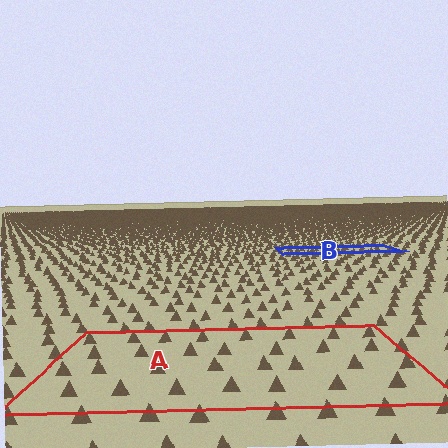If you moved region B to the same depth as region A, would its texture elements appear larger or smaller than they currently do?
They would appear larger. At a closer depth, the same texture elements are projected at a bigger on-screen size.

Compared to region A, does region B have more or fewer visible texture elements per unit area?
Region B has more texture elements per unit area — they are packed more densely because it is farther away.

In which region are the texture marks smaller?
The texture marks are smaller in region B, because it is farther away.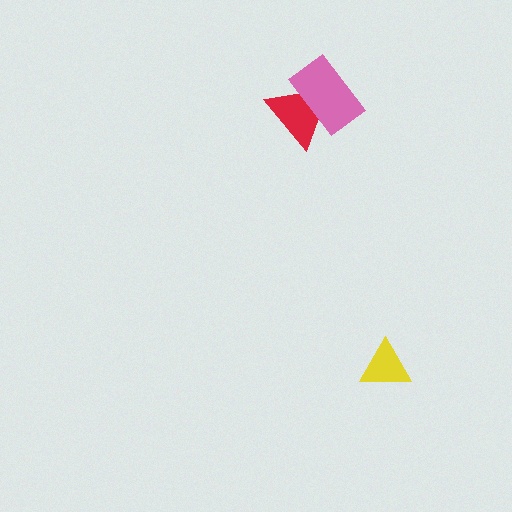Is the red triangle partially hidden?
Yes, it is partially covered by another shape.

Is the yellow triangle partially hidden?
No, no other shape covers it.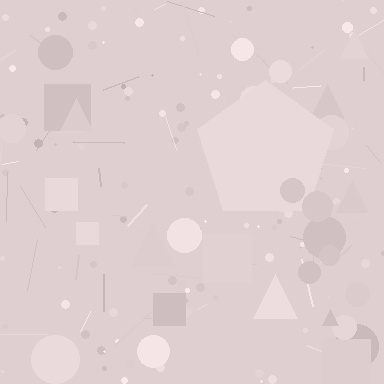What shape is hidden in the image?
A pentagon is hidden in the image.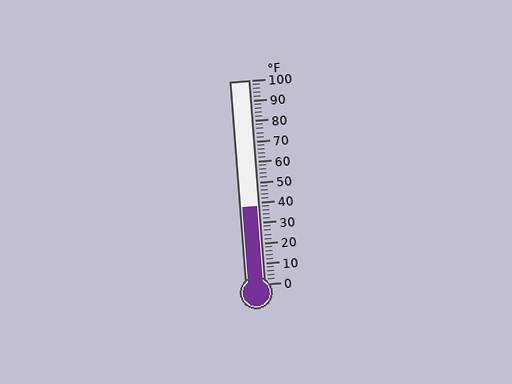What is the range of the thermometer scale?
The thermometer scale ranges from 0°F to 100°F.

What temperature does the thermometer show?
The thermometer shows approximately 38°F.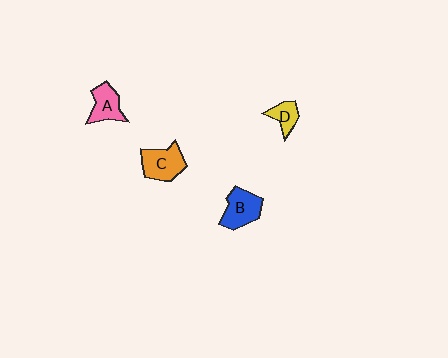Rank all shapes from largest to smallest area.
From largest to smallest: C (orange), B (blue), A (pink), D (yellow).